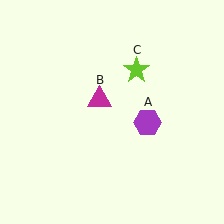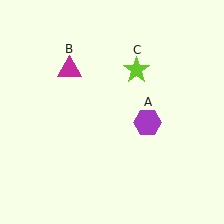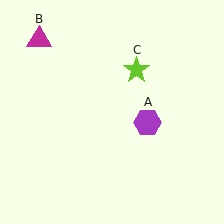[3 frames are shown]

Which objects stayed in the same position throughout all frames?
Purple hexagon (object A) and lime star (object C) remained stationary.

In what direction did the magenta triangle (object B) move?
The magenta triangle (object B) moved up and to the left.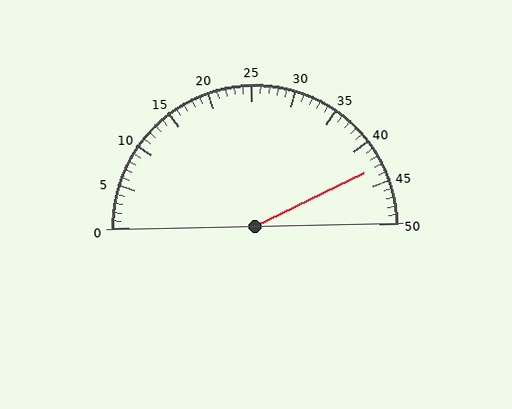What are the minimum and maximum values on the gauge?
The gauge ranges from 0 to 50.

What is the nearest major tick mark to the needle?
The nearest major tick mark is 45.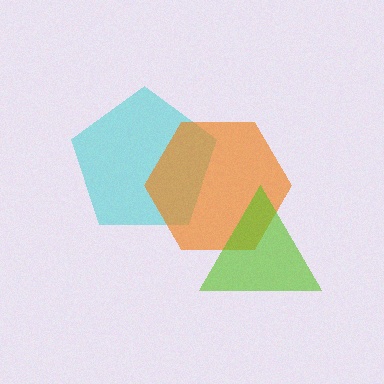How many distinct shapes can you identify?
There are 3 distinct shapes: a cyan pentagon, an orange hexagon, a lime triangle.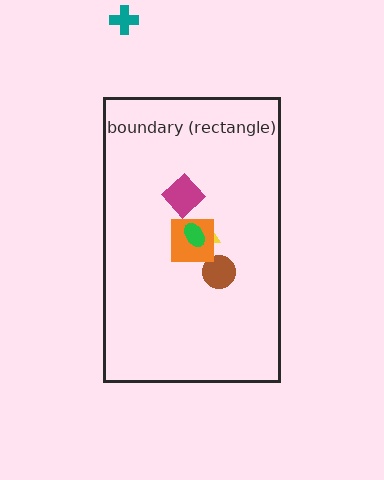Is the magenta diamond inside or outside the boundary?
Inside.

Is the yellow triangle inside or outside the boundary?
Inside.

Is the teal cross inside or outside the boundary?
Outside.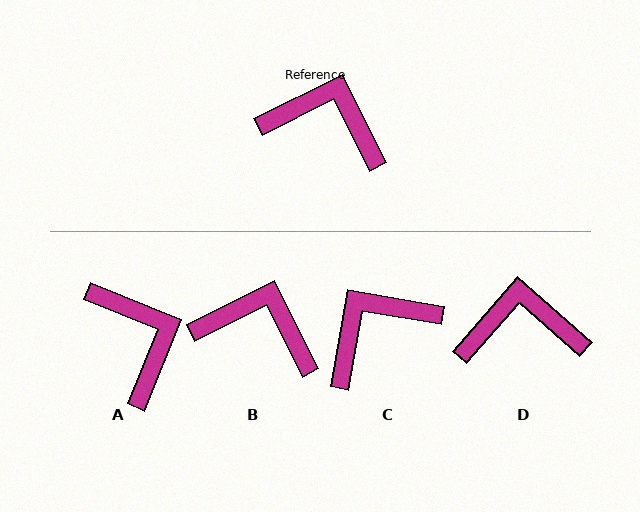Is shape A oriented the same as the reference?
No, it is off by about 49 degrees.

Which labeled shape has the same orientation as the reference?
B.